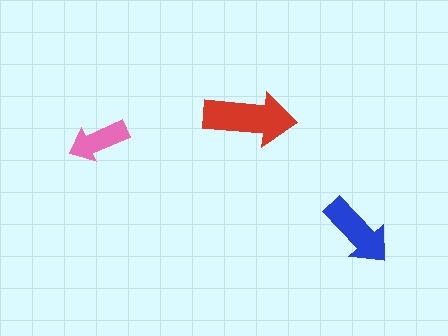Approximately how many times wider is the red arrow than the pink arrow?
About 1.5 times wider.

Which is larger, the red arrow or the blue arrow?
The red one.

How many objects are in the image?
There are 3 objects in the image.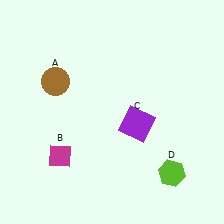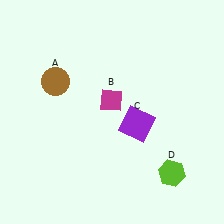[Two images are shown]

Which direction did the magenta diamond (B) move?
The magenta diamond (B) moved up.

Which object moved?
The magenta diamond (B) moved up.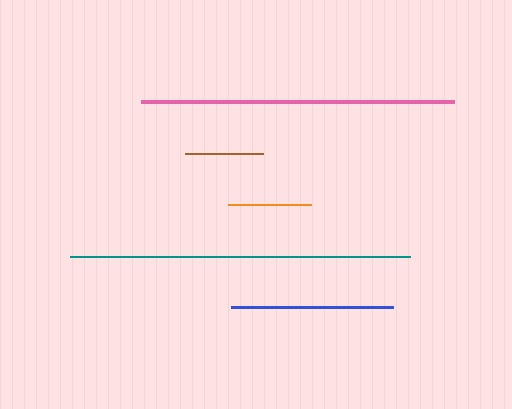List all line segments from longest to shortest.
From longest to shortest: teal, pink, blue, orange, brown.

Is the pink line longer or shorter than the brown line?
The pink line is longer than the brown line.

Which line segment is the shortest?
The brown line is the shortest at approximately 78 pixels.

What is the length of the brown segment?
The brown segment is approximately 78 pixels long.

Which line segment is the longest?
The teal line is the longest at approximately 340 pixels.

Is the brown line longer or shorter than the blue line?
The blue line is longer than the brown line.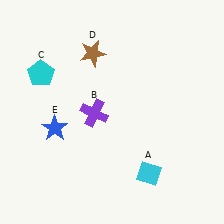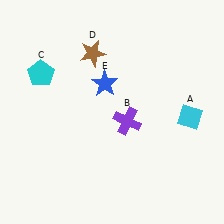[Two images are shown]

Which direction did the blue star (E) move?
The blue star (E) moved right.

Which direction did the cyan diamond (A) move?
The cyan diamond (A) moved up.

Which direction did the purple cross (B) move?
The purple cross (B) moved right.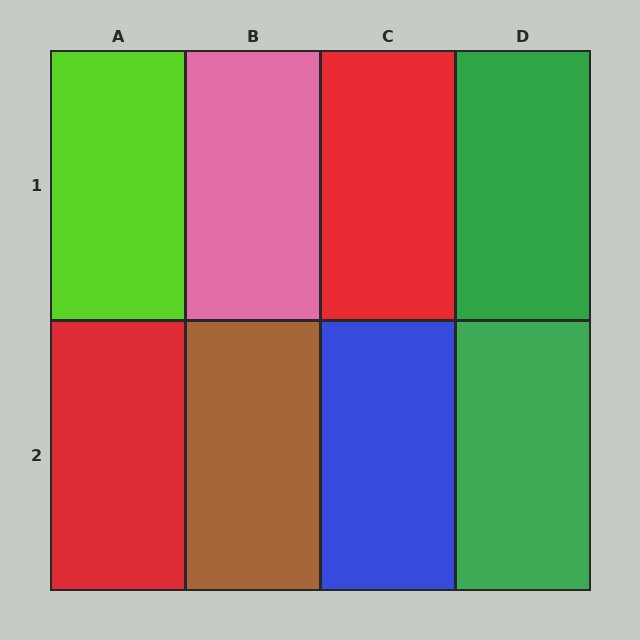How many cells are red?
2 cells are red.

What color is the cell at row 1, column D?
Green.